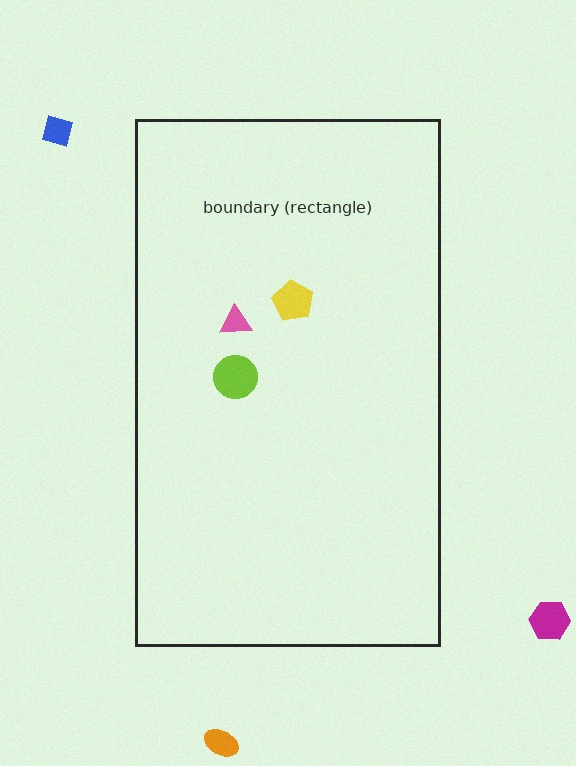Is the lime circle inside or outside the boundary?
Inside.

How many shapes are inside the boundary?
3 inside, 3 outside.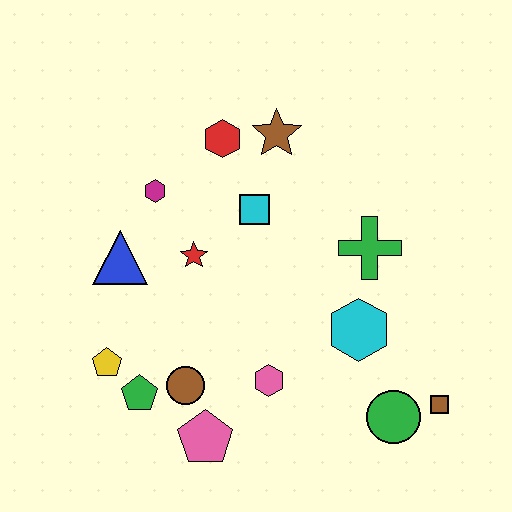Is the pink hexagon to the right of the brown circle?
Yes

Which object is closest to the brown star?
The red hexagon is closest to the brown star.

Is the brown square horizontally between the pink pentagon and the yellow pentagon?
No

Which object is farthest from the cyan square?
The brown square is farthest from the cyan square.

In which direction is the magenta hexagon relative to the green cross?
The magenta hexagon is to the left of the green cross.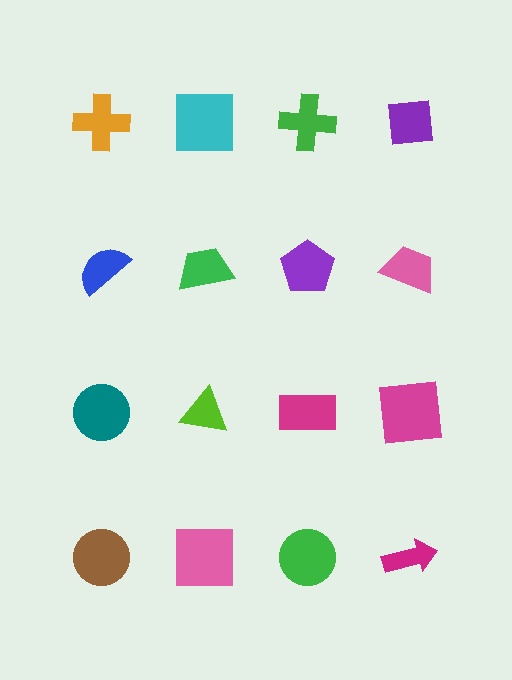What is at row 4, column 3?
A green circle.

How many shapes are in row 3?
4 shapes.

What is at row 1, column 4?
A purple square.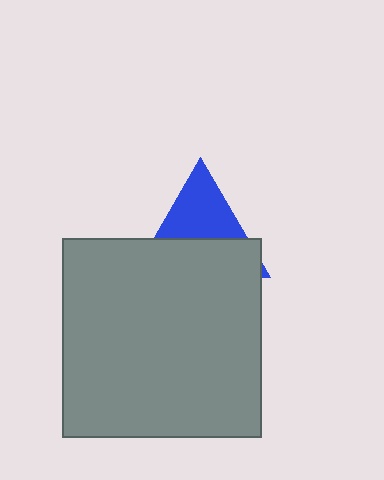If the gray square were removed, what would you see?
You would see the complete blue triangle.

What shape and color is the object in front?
The object in front is a gray square.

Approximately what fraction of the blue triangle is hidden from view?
Roughly 54% of the blue triangle is hidden behind the gray square.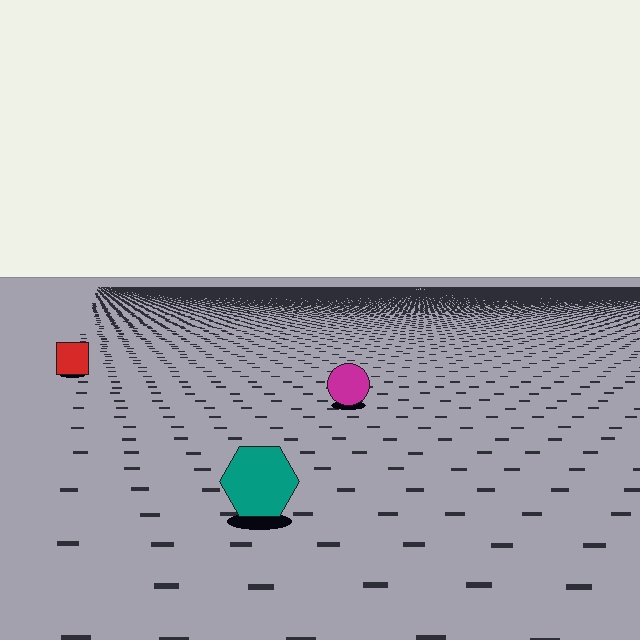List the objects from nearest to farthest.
From nearest to farthest: the teal hexagon, the magenta circle, the red square.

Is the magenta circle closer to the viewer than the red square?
Yes. The magenta circle is closer — you can tell from the texture gradient: the ground texture is coarser near it.